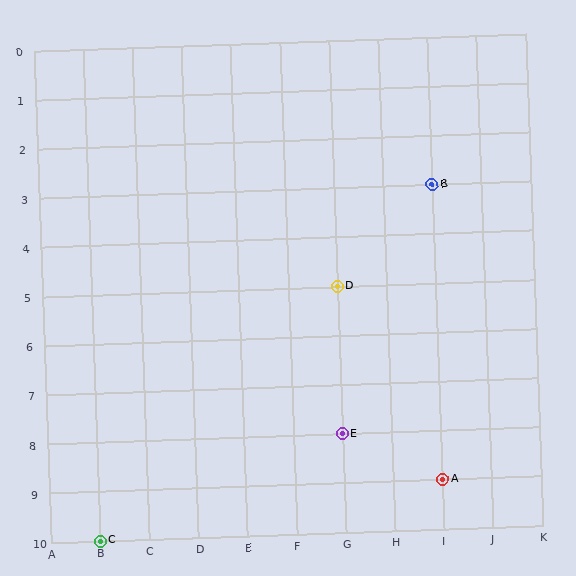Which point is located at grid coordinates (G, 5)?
Point D is at (G, 5).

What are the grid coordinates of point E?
Point E is at grid coordinates (G, 8).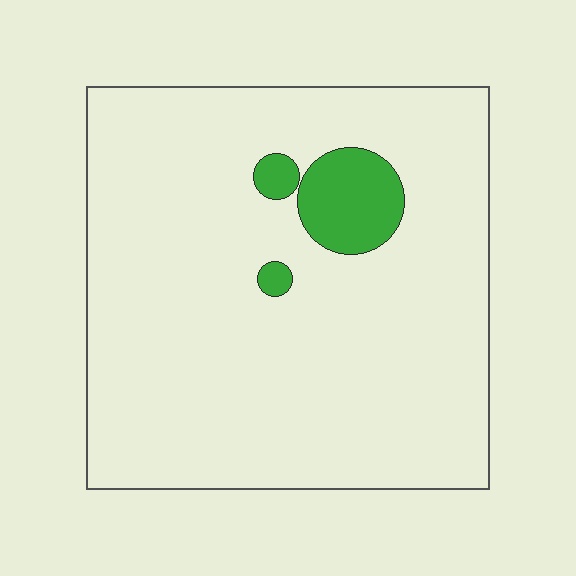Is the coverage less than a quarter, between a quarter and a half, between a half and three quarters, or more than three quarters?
Less than a quarter.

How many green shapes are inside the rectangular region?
3.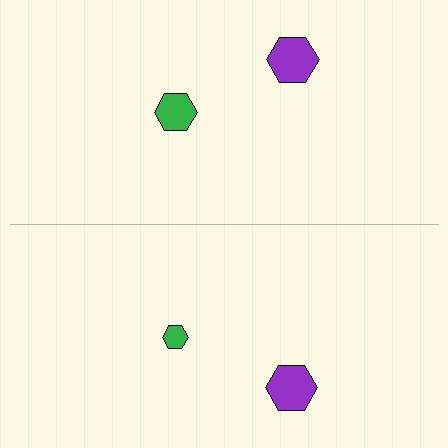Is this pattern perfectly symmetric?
No, the pattern is not perfectly symmetric. The green hexagon on the bottom side has a different size than its mirror counterpart.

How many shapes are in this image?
There are 4 shapes in this image.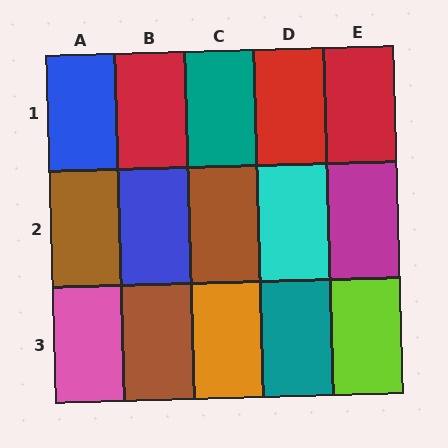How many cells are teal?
2 cells are teal.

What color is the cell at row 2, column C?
Brown.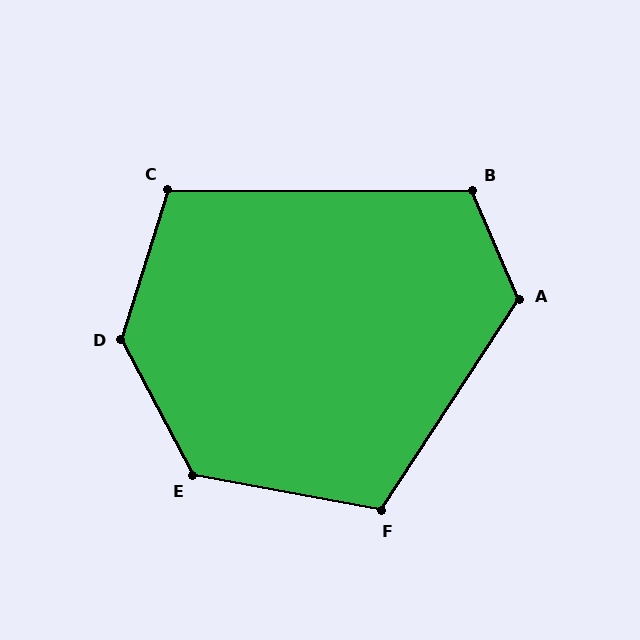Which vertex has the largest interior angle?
D, at approximately 134 degrees.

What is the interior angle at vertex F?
Approximately 112 degrees (obtuse).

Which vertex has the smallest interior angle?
C, at approximately 107 degrees.